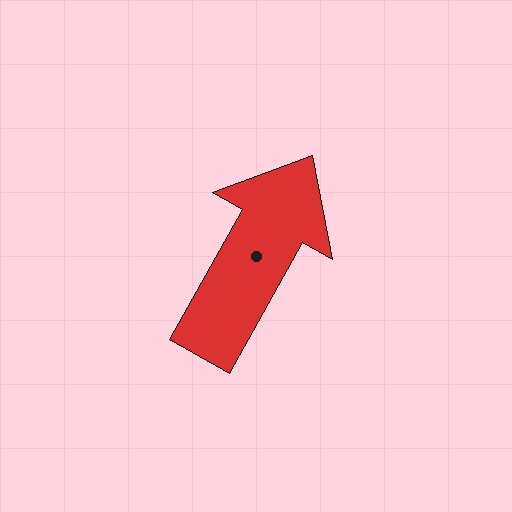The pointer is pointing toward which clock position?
Roughly 1 o'clock.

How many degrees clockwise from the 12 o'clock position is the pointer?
Approximately 29 degrees.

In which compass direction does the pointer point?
Northeast.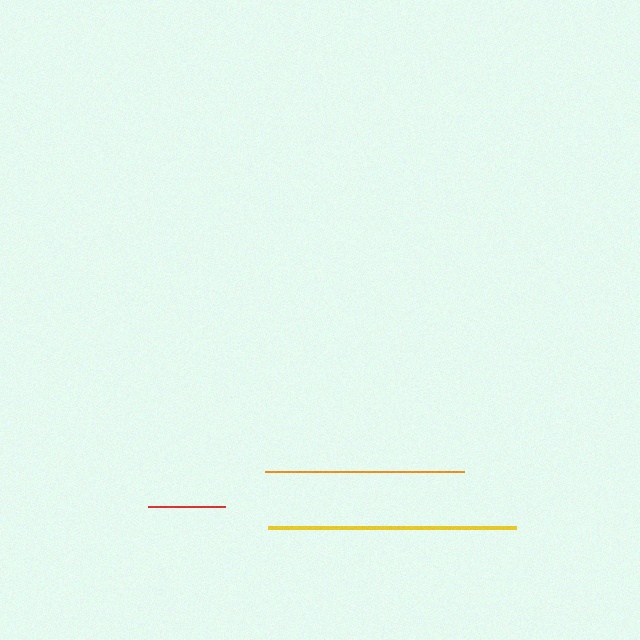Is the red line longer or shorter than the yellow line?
The yellow line is longer than the red line.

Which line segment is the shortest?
The red line is the shortest at approximately 77 pixels.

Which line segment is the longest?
The yellow line is the longest at approximately 248 pixels.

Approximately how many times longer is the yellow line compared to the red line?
The yellow line is approximately 3.2 times the length of the red line.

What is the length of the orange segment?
The orange segment is approximately 198 pixels long.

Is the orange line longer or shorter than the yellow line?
The yellow line is longer than the orange line.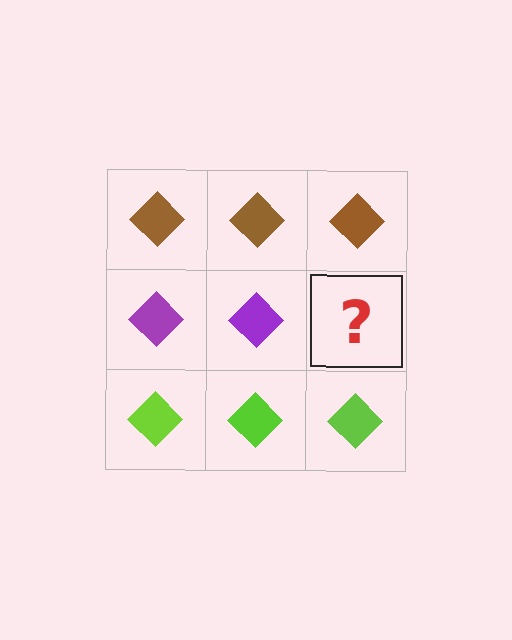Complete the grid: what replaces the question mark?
The question mark should be replaced with a purple diamond.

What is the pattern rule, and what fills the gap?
The rule is that each row has a consistent color. The gap should be filled with a purple diamond.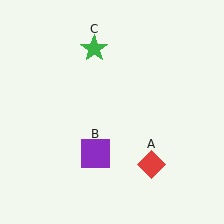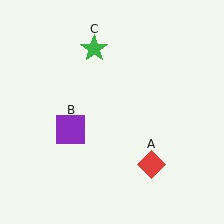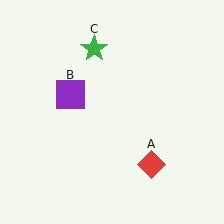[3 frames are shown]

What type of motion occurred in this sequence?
The purple square (object B) rotated clockwise around the center of the scene.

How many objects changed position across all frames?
1 object changed position: purple square (object B).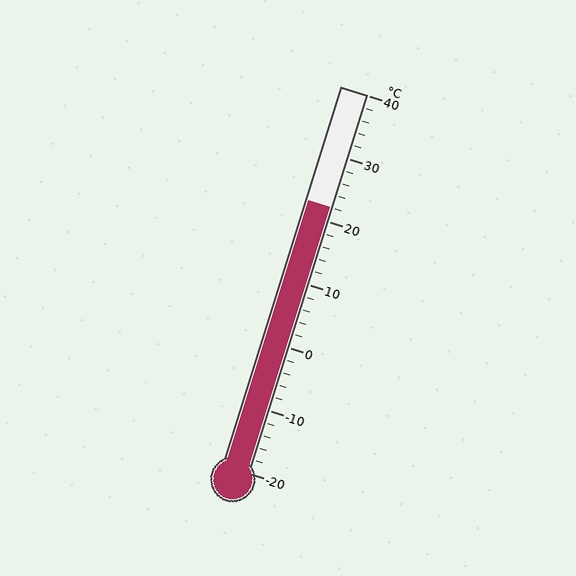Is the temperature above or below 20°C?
The temperature is above 20°C.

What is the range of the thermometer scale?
The thermometer scale ranges from -20°C to 40°C.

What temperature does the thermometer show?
The thermometer shows approximately 22°C.